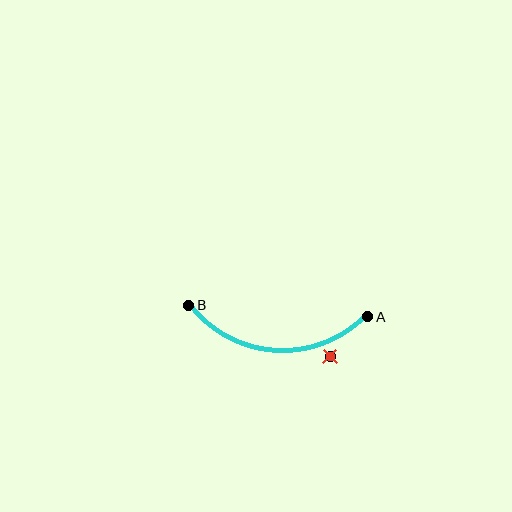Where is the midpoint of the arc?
The arc midpoint is the point on the curve farthest from the straight line joining A and B. It sits below that line.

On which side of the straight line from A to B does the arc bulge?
The arc bulges below the straight line connecting A and B.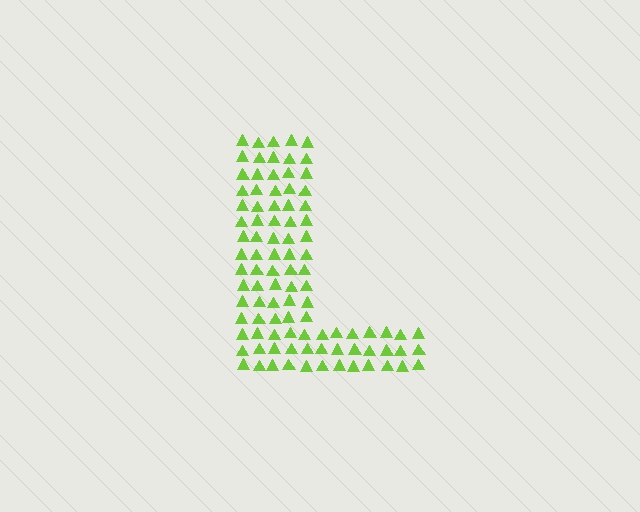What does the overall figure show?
The overall figure shows the letter L.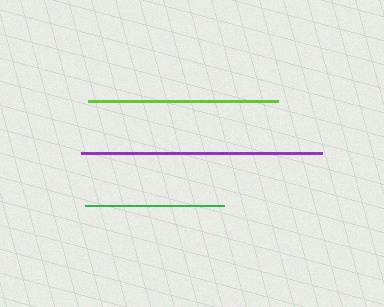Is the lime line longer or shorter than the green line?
The lime line is longer than the green line.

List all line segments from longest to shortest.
From longest to shortest: purple, lime, green.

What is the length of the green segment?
The green segment is approximately 139 pixels long.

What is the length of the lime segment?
The lime segment is approximately 189 pixels long.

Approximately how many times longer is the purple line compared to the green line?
The purple line is approximately 1.7 times the length of the green line.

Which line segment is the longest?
The purple line is the longest at approximately 241 pixels.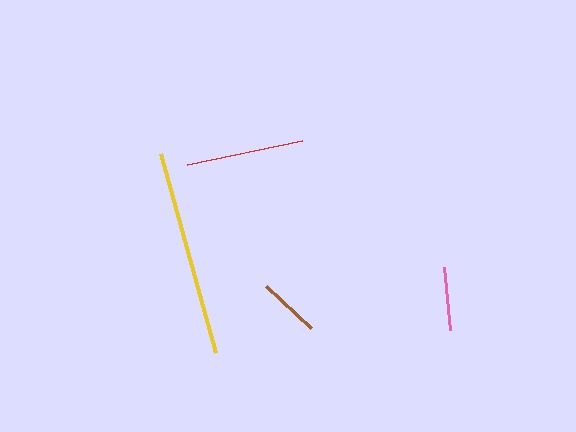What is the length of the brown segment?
The brown segment is approximately 61 pixels long.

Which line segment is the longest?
The yellow line is the longest at approximately 206 pixels.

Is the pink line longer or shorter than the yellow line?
The yellow line is longer than the pink line.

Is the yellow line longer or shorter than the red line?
The yellow line is longer than the red line.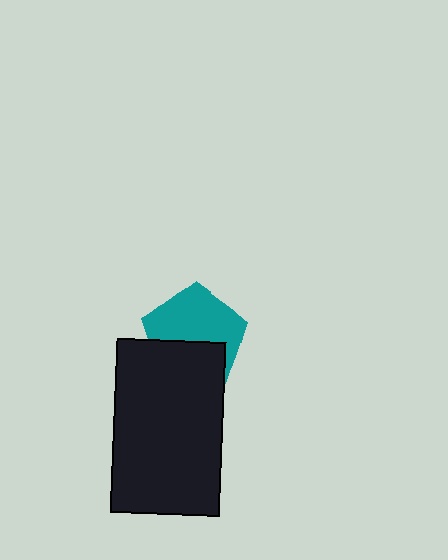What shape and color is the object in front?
The object in front is a black rectangle.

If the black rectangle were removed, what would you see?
You would see the complete teal pentagon.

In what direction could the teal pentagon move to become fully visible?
The teal pentagon could move up. That would shift it out from behind the black rectangle entirely.